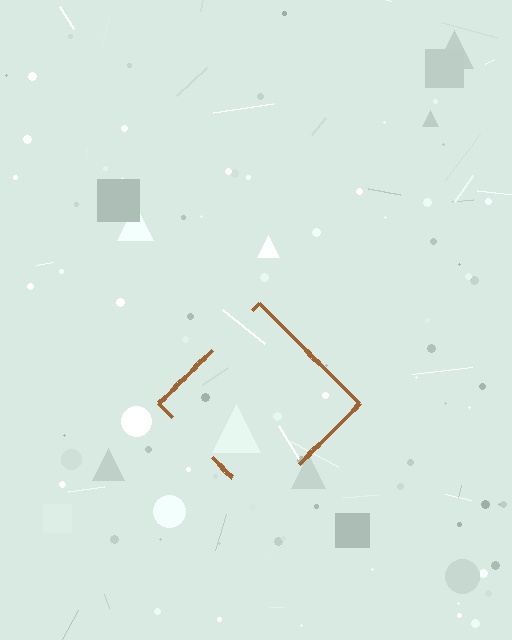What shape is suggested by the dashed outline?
The dashed outline suggests a diamond.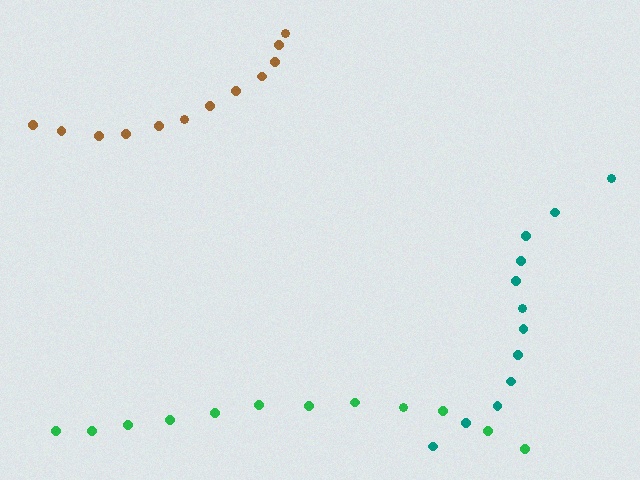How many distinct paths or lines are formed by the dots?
There are 3 distinct paths.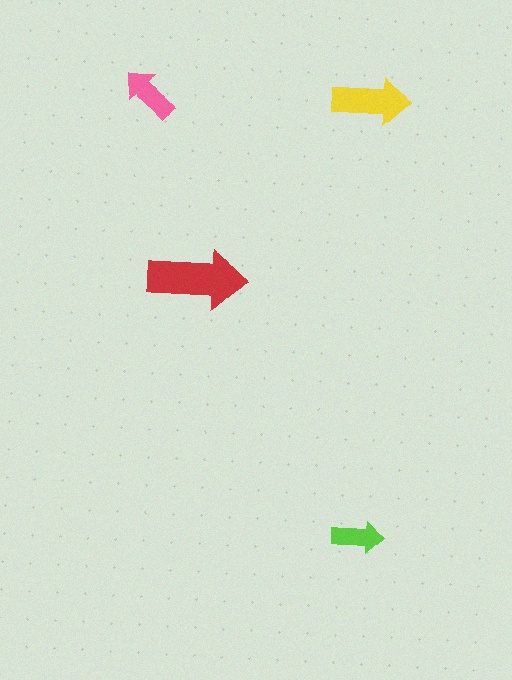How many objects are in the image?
There are 4 objects in the image.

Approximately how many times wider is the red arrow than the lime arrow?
About 2 times wider.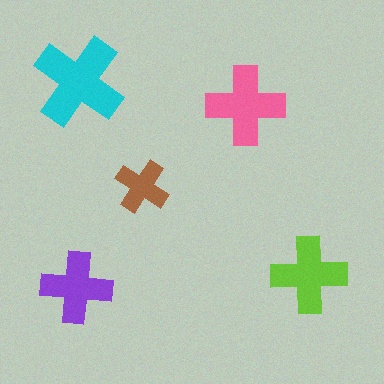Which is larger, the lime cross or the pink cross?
The pink one.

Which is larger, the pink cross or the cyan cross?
The cyan one.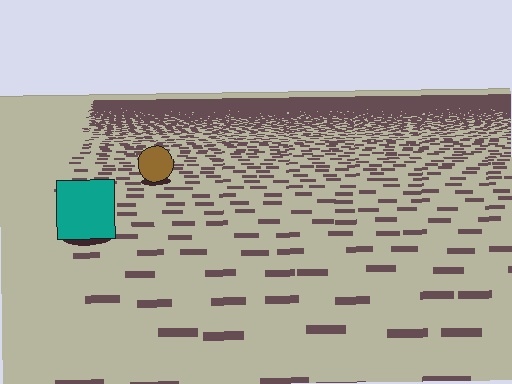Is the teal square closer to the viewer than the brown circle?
Yes. The teal square is closer — you can tell from the texture gradient: the ground texture is coarser near it.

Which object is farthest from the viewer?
The brown circle is farthest from the viewer. It appears smaller and the ground texture around it is denser.